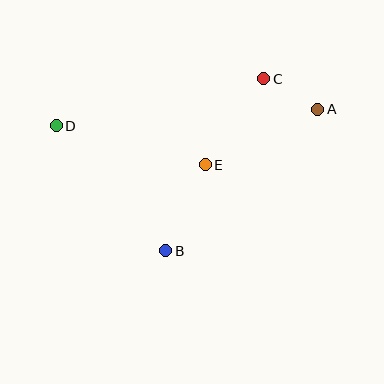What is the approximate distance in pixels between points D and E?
The distance between D and E is approximately 154 pixels.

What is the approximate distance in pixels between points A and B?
The distance between A and B is approximately 208 pixels.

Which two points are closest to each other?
Points A and C are closest to each other.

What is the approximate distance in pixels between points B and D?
The distance between B and D is approximately 166 pixels.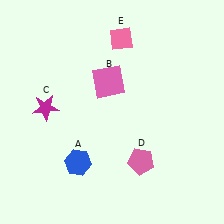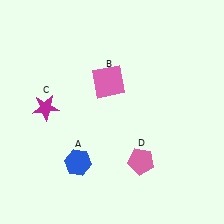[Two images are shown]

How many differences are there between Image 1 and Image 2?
There is 1 difference between the two images.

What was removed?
The pink diamond (E) was removed in Image 2.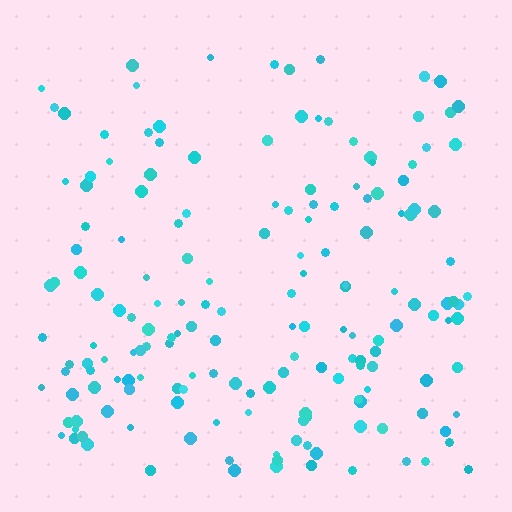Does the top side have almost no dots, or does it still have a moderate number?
Still a moderate number, just noticeably fewer than the bottom.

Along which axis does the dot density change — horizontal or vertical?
Vertical.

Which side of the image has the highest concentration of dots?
The bottom.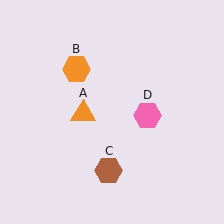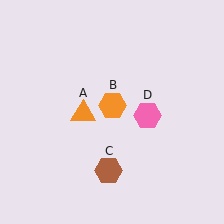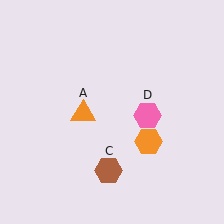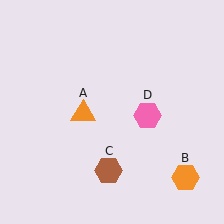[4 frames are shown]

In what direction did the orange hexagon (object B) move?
The orange hexagon (object B) moved down and to the right.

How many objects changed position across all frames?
1 object changed position: orange hexagon (object B).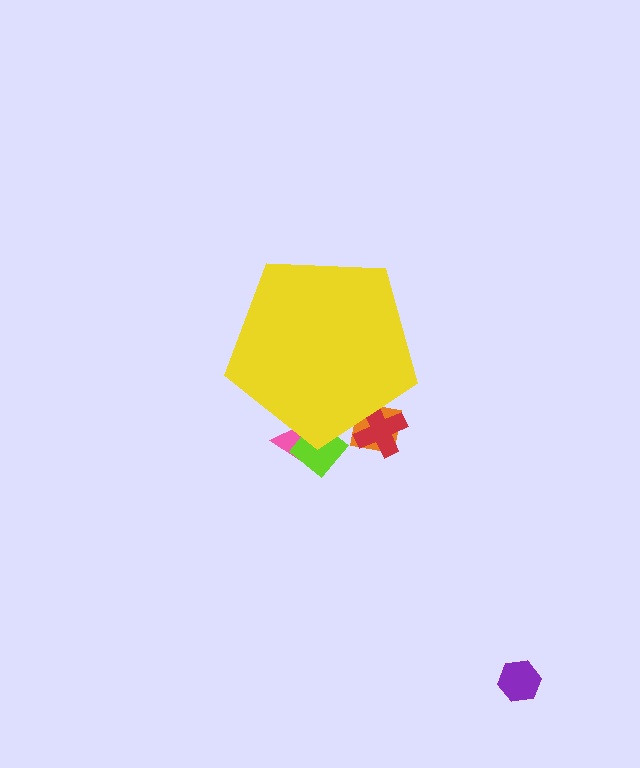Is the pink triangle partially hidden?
Yes, the pink triangle is partially hidden behind the yellow pentagon.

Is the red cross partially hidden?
Yes, the red cross is partially hidden behind the yellow pentagon.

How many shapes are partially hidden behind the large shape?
4 shapes are partially hidden.